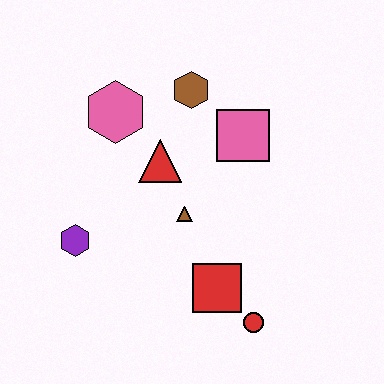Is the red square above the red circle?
Yes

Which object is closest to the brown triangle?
The red triangle is closest to the brown triangle.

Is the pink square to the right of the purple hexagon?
Yes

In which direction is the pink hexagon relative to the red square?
The pink hexagon is above the red square.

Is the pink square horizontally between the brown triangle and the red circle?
Yes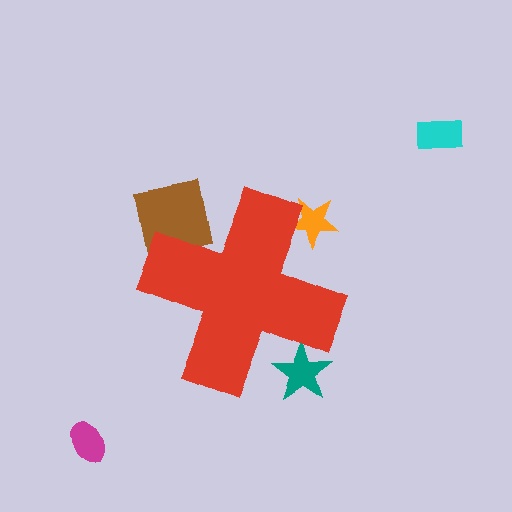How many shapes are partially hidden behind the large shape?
3 shapes are partially hidden.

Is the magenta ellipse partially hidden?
No, the magenta ellipse is fully visible.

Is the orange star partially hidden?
Yes, the orange star is partially hidden behind the red cross.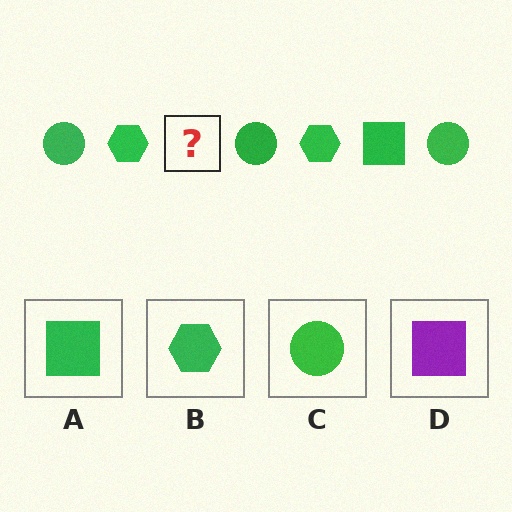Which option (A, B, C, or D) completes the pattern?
A.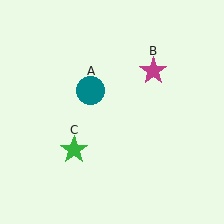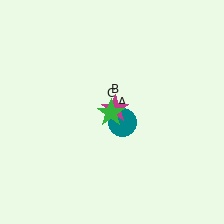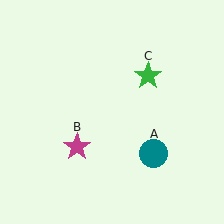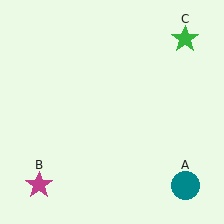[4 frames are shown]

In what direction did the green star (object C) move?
The green star (object C) moved up and to the right.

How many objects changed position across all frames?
3 objects changed position: teal circle (object A), magenta star (object B), green star (object C).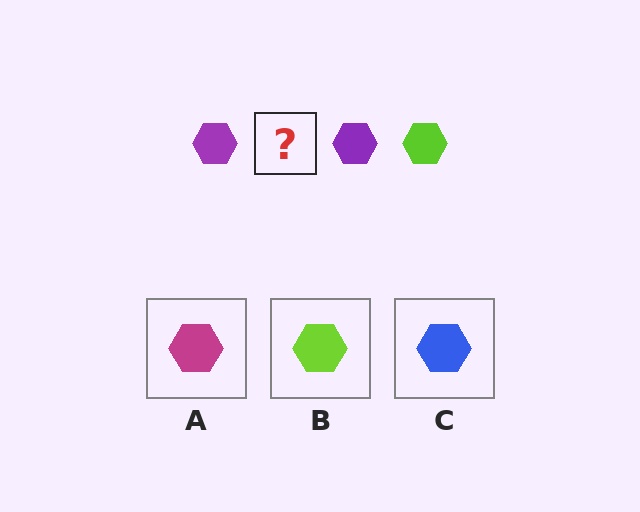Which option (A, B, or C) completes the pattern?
B.